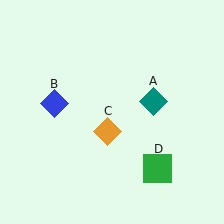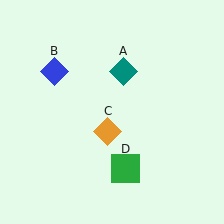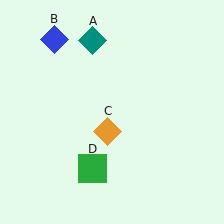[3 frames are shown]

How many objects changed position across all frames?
3 objects changed position: teal diamond (object A), blue diamond (object B), green square (object D).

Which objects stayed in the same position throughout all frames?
Orange diamond (object C) remained stationary.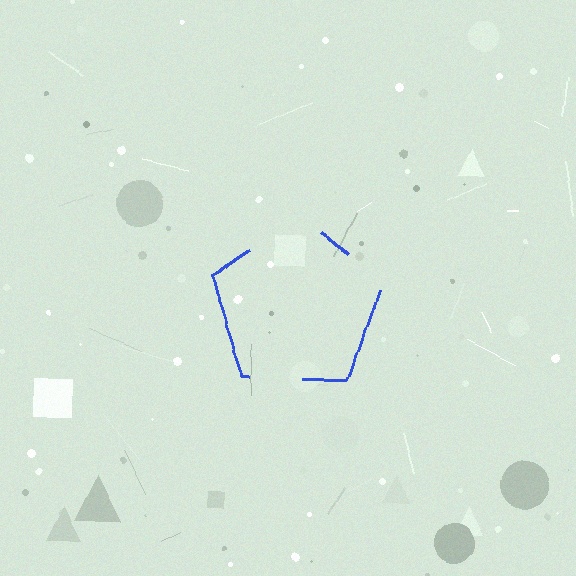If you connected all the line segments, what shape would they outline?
They would outline a pentagon.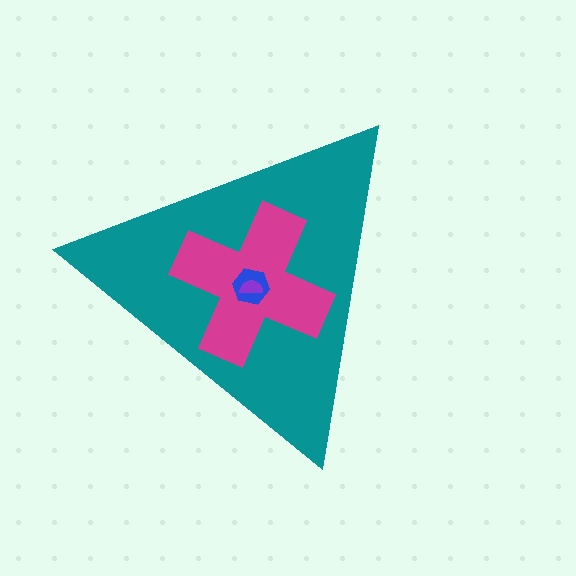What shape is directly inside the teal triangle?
The magenta cross.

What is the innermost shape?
The purple semicircle.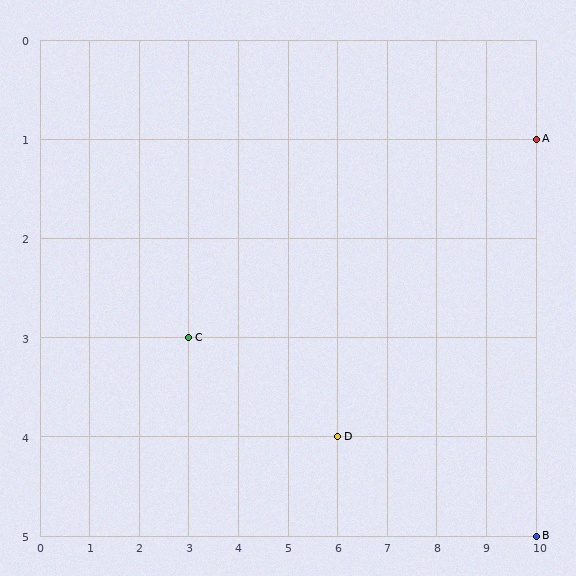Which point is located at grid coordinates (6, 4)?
Point D is at (6, 4).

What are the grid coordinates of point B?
Point B is at grid coordinates (10, 5).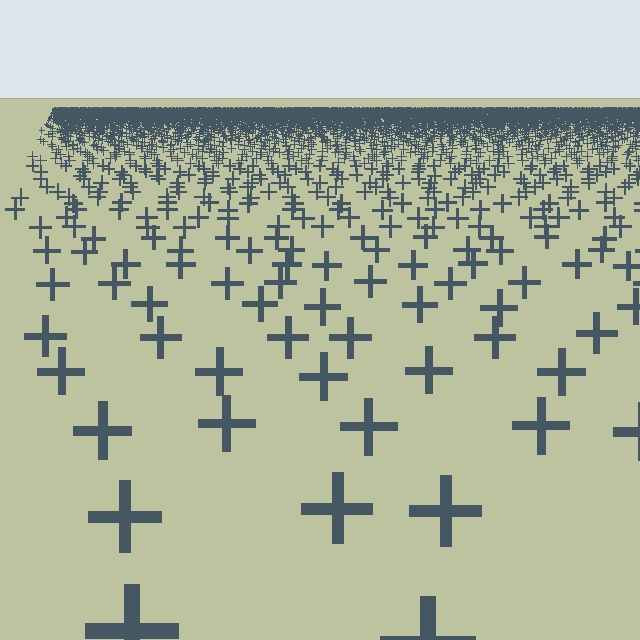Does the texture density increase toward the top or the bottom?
Density increases toward the top.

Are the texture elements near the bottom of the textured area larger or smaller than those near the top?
Larger. Near the bottom, elements are closer to the viewer and appear at a bigger on-screen size.